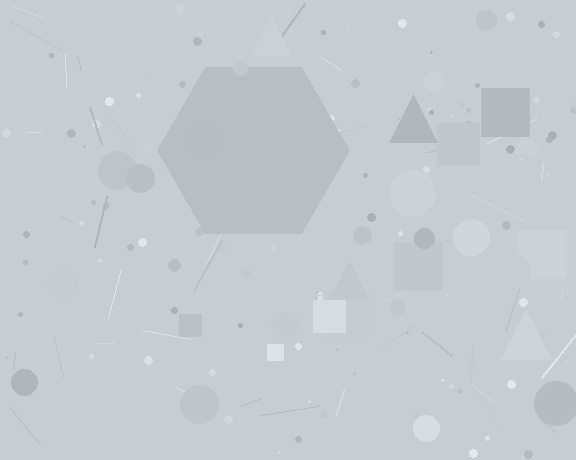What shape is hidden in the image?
A hexagon is hidden in the image.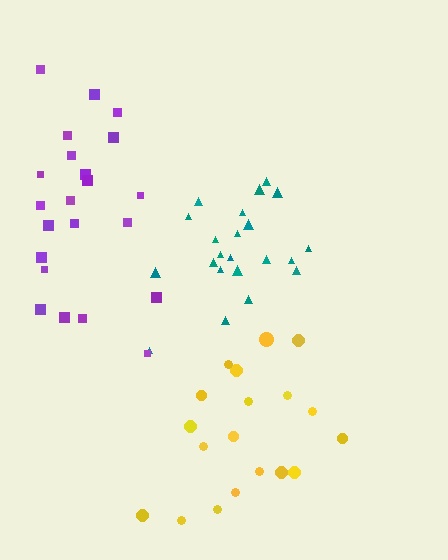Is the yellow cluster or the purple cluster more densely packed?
Purple.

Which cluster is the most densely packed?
Teal.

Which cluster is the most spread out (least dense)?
Yellow.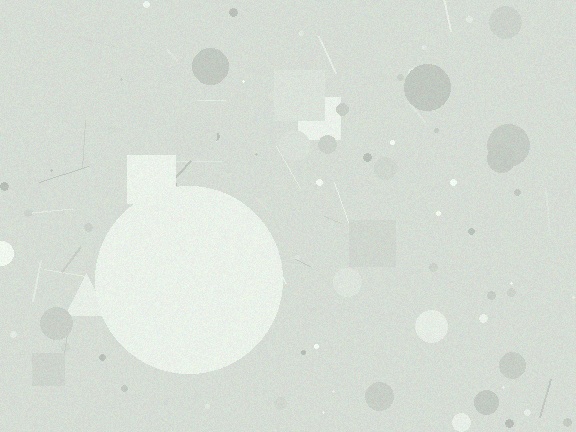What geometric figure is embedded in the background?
A circle is embedded in the background.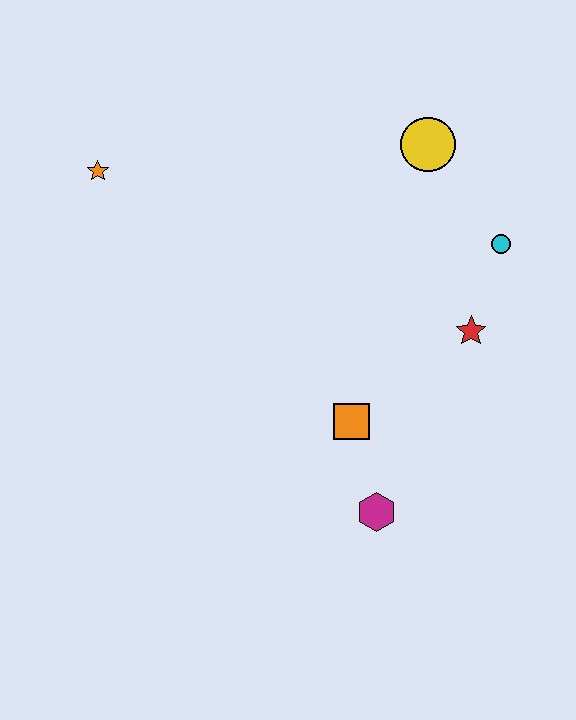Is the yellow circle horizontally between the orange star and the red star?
Yes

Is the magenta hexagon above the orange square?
No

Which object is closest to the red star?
The cyan circle is closest to the red star.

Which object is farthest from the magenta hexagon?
The orange star is farthest from the magenta hexagon.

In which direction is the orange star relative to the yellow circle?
The orange star is to the left of the yellow circle.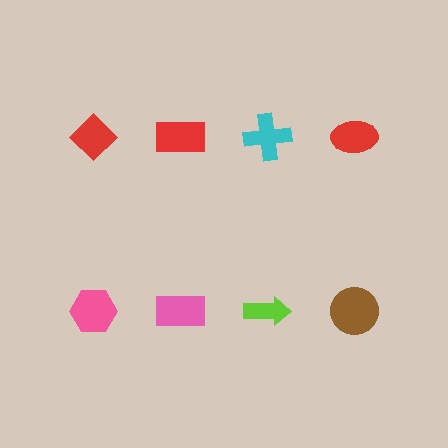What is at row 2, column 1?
A pink hexagon.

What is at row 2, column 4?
A brown circle.